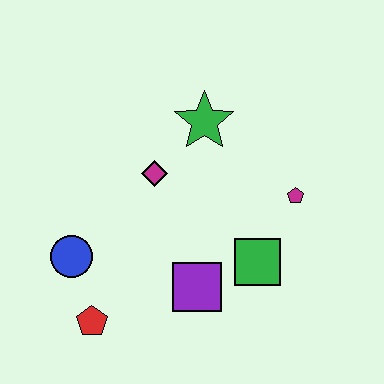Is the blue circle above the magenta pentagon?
No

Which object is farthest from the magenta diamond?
The red pentagon is farthest from the magenta diamond.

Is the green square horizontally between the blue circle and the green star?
No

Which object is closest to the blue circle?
The red pentagon is closest to the blue circle.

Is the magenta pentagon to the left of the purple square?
No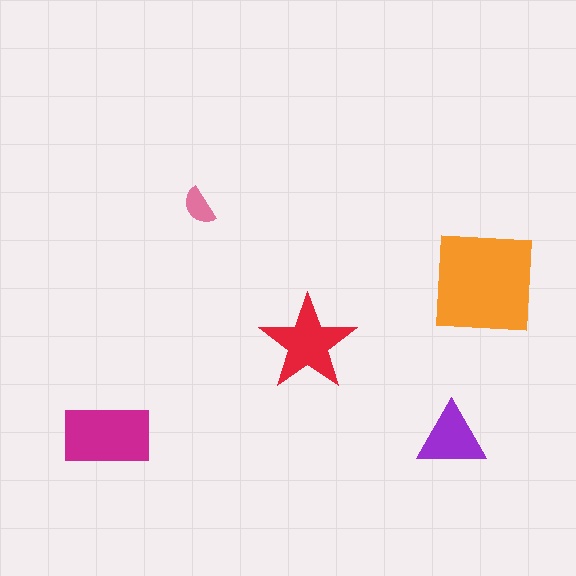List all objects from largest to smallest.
The orange square, the magenta rectangle, the red star, the purple triangle, the pink semicircle.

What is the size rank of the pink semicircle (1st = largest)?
5th.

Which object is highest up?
The pink semicircle is topmost.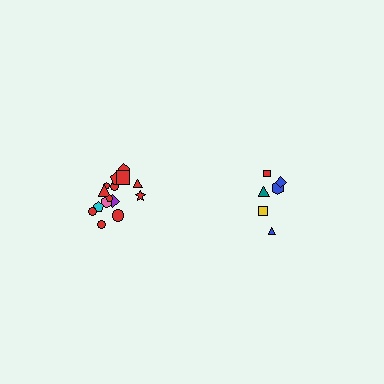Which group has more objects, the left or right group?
The left group.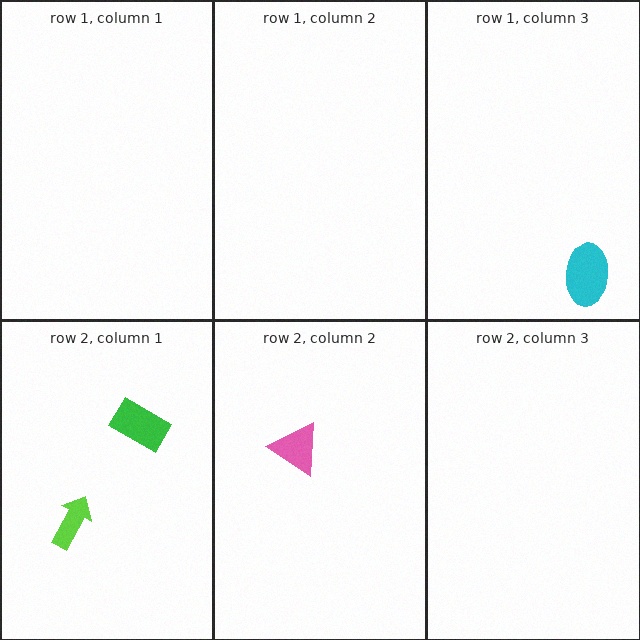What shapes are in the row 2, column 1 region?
The lime arrow, the green rectangle.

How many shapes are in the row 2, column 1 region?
2.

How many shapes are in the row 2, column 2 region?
1.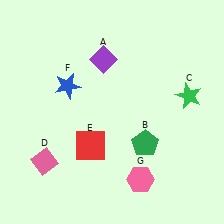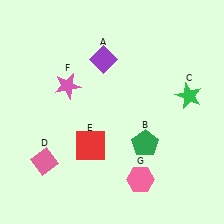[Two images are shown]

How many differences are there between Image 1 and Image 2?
There is 1 difference between the two images.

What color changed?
The star (F) changed from blue in Image 1 to pink in Image 2.